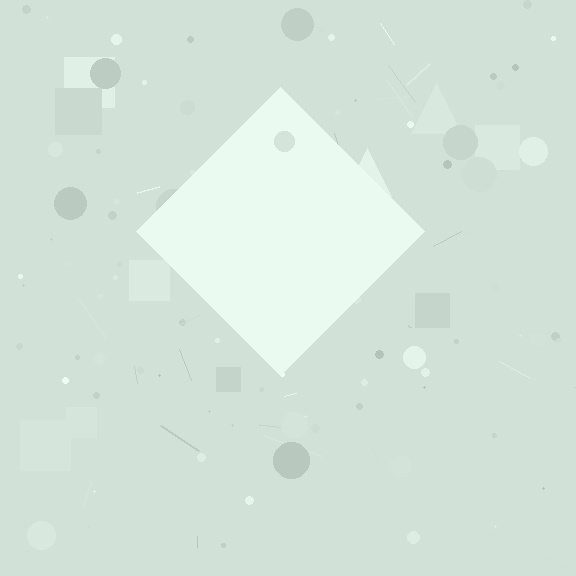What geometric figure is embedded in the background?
A diamond is embedded in the background.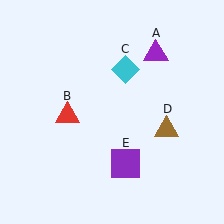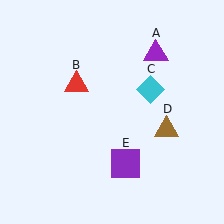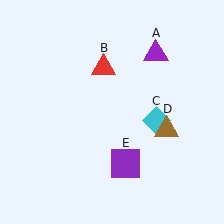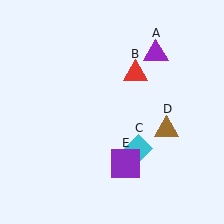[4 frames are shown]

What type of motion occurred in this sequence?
The red triangle (object B), cyan diamond (object C) rotated clockwise around the center of the scene.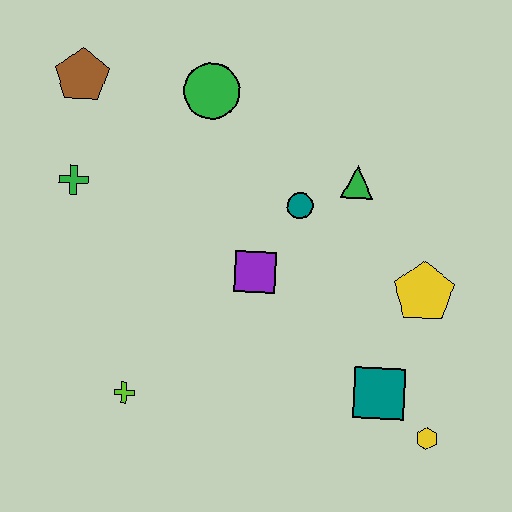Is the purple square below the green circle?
Yes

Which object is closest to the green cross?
The brown pentagon is closest to the green cross.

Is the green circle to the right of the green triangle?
No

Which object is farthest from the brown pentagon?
The yellow hexagon is farthest from the brown pentagon.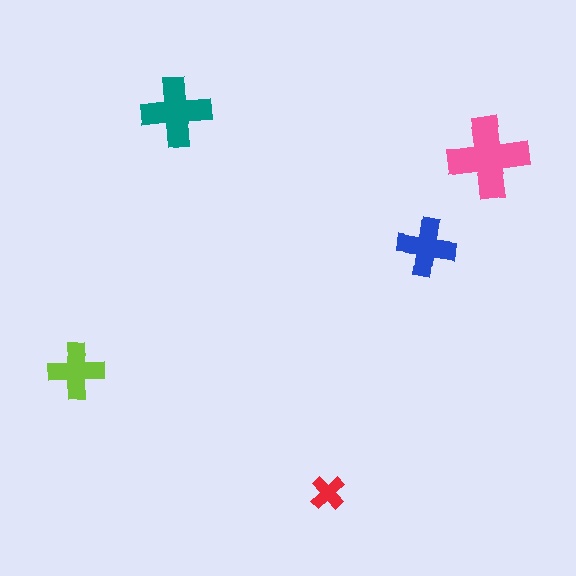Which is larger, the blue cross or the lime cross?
The blue one.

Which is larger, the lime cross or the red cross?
The lime one.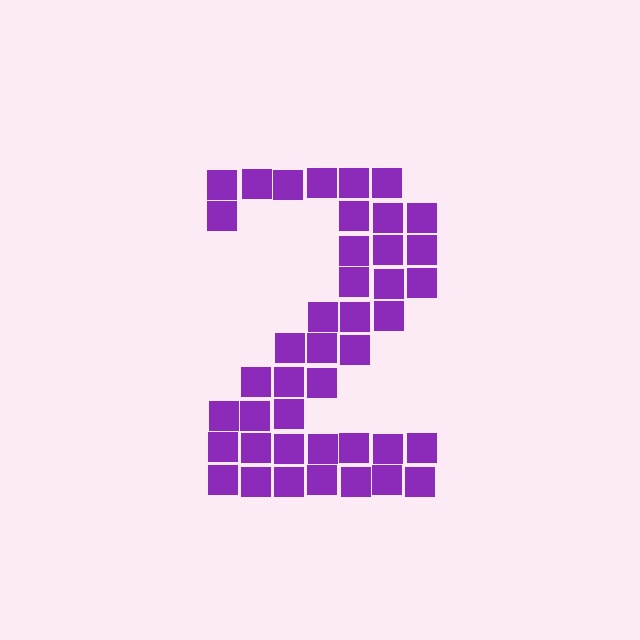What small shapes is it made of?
It is made of small squares.